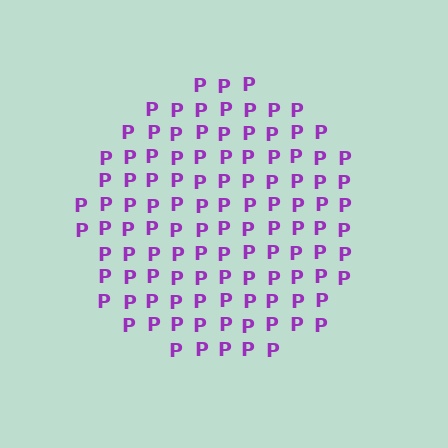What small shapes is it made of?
It is made of small letter P's.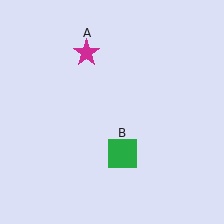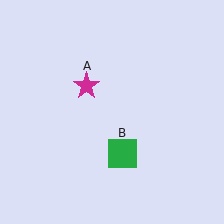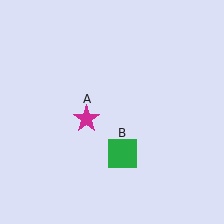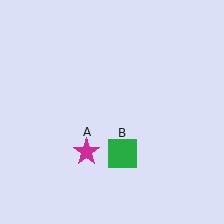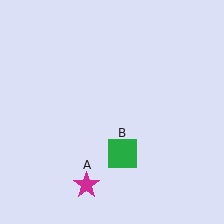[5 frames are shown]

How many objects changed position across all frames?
1 object changed position: magenta star (object A).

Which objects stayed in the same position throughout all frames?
Green square (object B) remained stationary.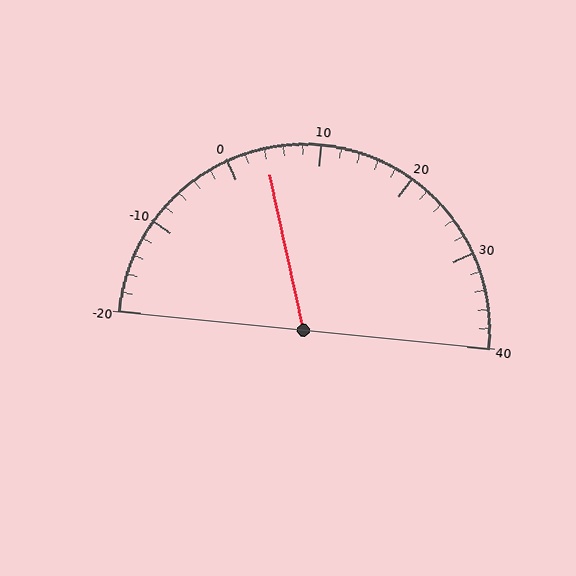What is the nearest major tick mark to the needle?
The nearest major tick mark is 0.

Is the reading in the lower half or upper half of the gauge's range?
The reading is in the lower half of the range (-20 to 40).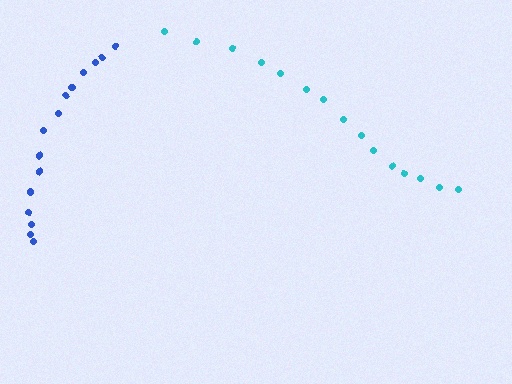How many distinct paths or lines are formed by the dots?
There are 2 distinct paths.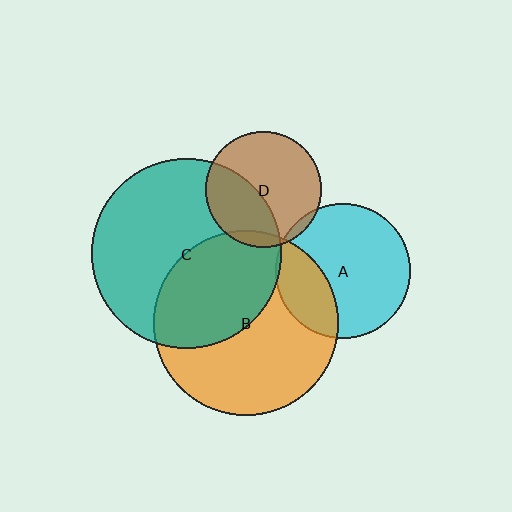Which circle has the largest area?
Circle C (teal).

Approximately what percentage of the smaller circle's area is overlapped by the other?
Approximately 5%.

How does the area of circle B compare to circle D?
Approximately 2.5 times.